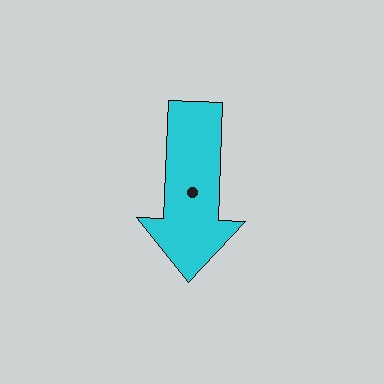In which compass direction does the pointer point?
South.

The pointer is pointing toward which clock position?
Roughly 6 o'clock.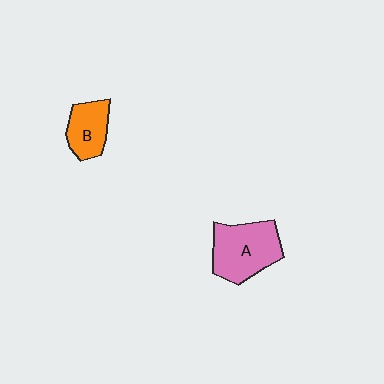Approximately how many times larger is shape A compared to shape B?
Approximately 1.7 times.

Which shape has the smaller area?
Shape B (orange).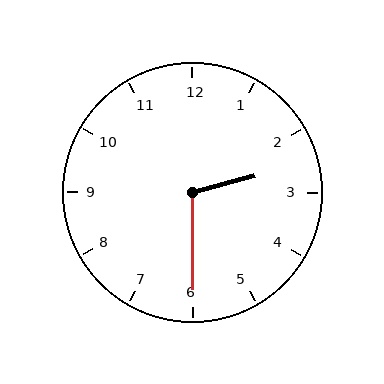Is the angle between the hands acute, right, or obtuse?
It is obtuse.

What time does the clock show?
2:30.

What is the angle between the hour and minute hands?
Approximately 105 degrees.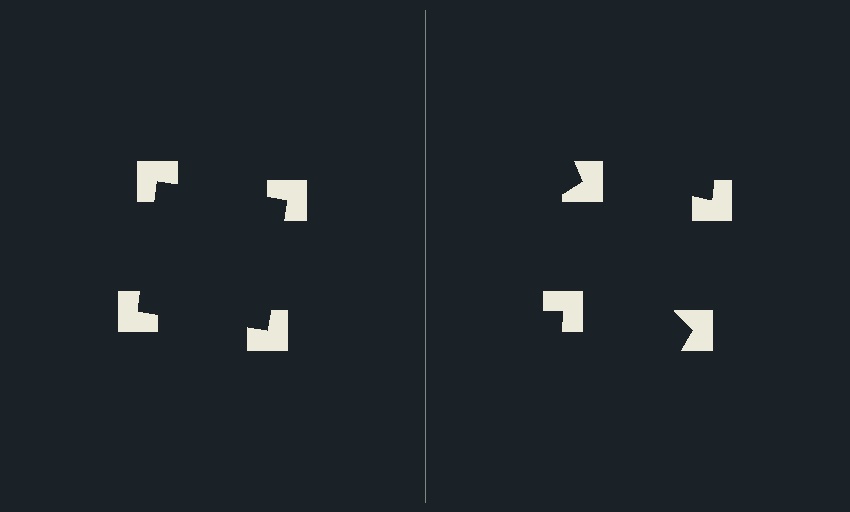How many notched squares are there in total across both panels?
8 — 4 on each side.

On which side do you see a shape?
An illusory square appears on the left side. On the right side the wedge cuts are rotated, so no coherent shape forms.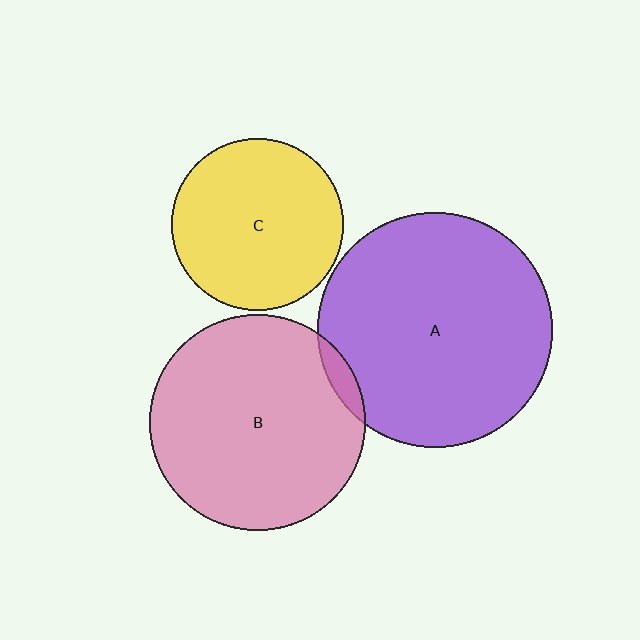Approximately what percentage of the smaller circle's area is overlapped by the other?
Approximately 5%.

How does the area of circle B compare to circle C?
Approximately 1.6 times.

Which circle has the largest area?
Circle A (purple).